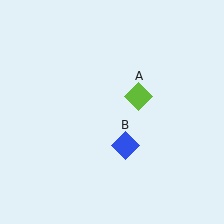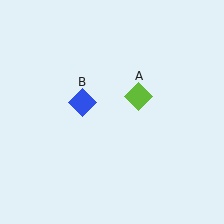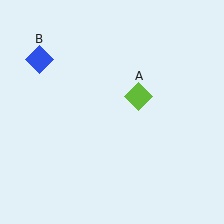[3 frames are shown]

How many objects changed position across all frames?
1 object changed position: blue diamond (object B).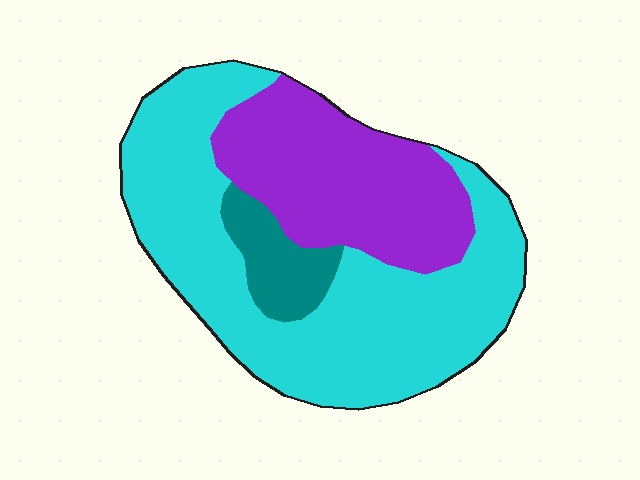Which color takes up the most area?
Cyan, at roughly 60%.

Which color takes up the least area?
Teal, at roughly 10%.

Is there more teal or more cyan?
Cyan.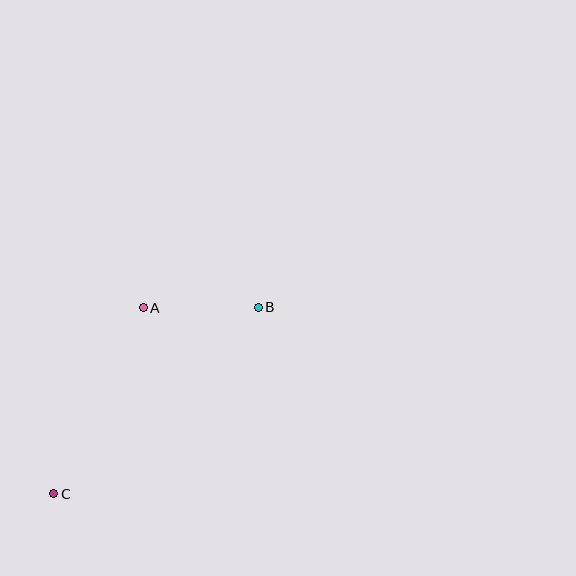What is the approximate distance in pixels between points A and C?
The distance between A and C is approximately 206 pixels.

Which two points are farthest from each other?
Points B and C are farthest from each other.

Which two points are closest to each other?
Points A and B are closest to each other.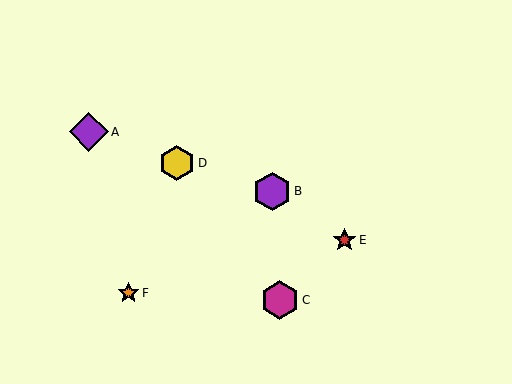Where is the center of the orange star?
The center of the orange star is at (128, 293).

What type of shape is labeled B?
Shape B is a purple hexagon.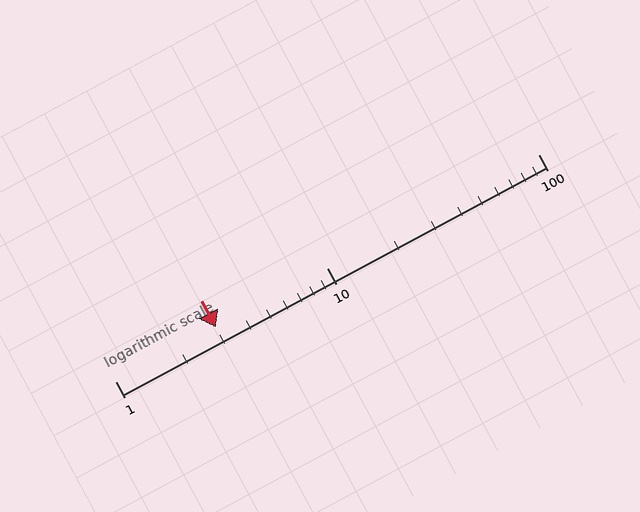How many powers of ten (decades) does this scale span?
The scale spans 2 decades, from 1 to 100.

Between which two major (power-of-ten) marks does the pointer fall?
The pointer is between 1 and 10.